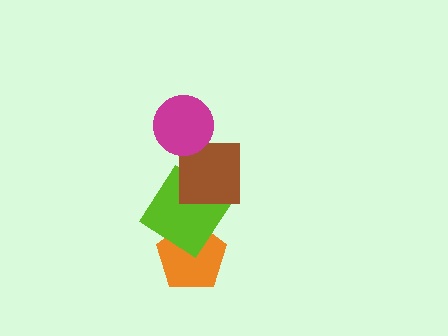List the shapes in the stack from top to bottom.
From top to bottom: the magenta circle, the brown square, the lime diamond, the orange pentagon.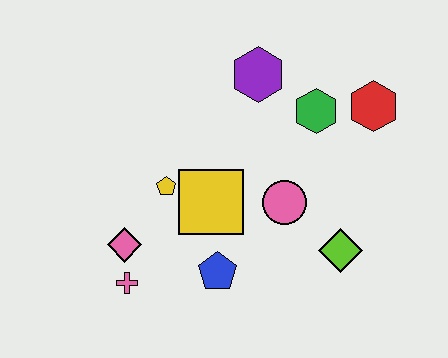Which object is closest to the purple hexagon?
The green hexagon is closest to the purple hexagon.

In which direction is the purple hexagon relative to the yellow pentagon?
The purple hexagon is above the yellow pentagon.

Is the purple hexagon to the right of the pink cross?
Yes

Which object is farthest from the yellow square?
The red hexagon is farthest from the yellow square.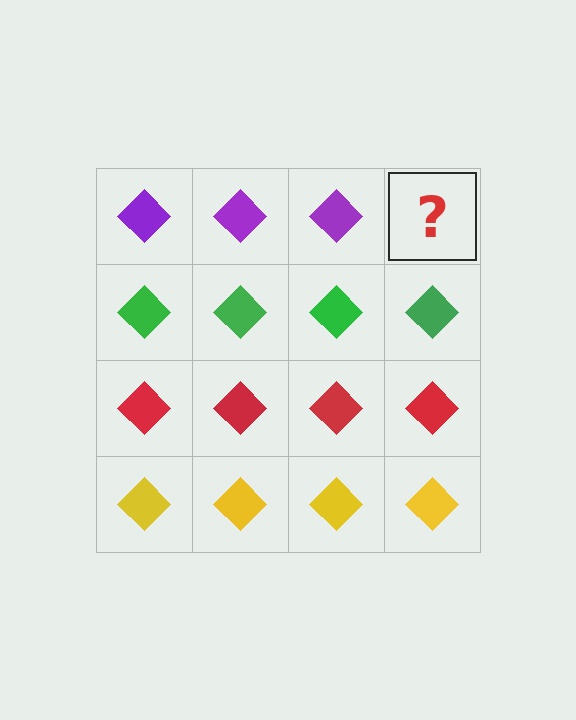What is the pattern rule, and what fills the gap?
The rule is that each row has a consistent color. The gap should be filled with a purple diamond.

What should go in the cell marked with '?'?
The missing cell should contain a purple diamond.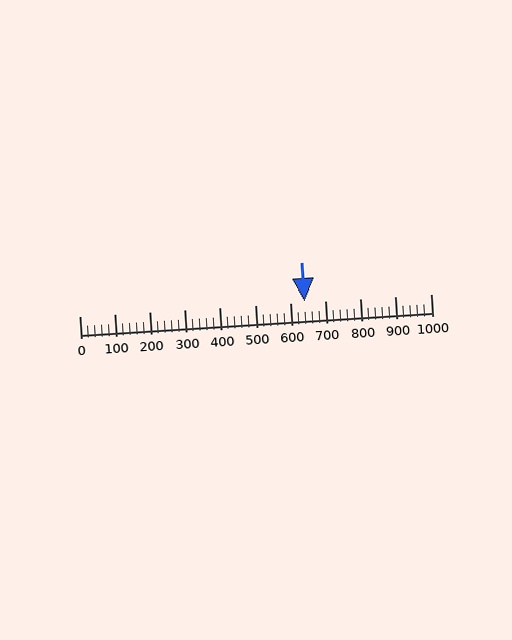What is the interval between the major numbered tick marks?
The major tick marks are spaced 100 units apart.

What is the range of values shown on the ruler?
The ruler shows values from 0 to 1000.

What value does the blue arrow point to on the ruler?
The blue arrow points to approximately 640.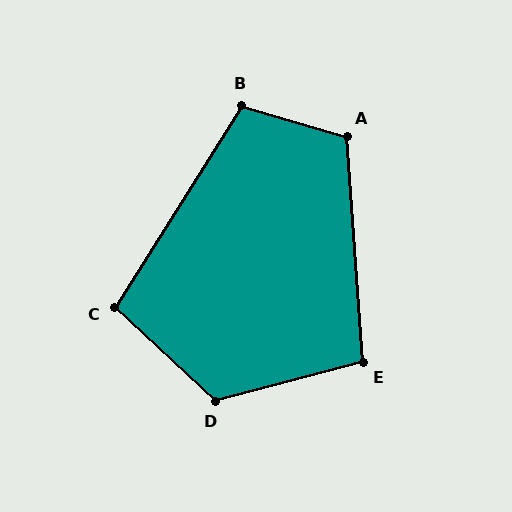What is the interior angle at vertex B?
Approximately 106 degrees (obtuse).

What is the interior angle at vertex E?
Approximately 101 degrees (obtuse).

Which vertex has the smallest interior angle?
C, at approximately 100 degrees.